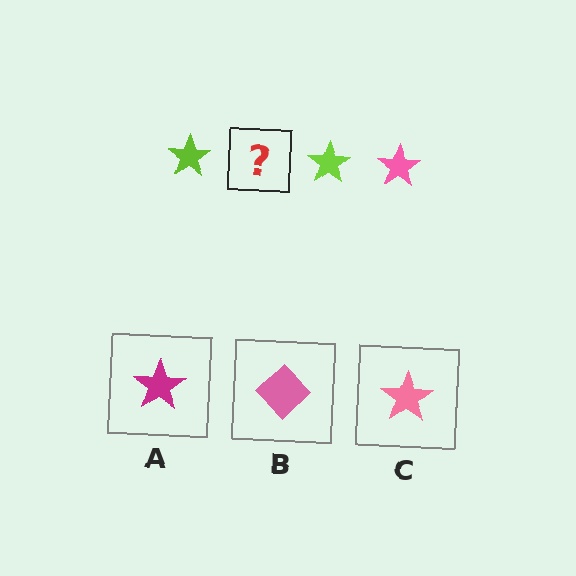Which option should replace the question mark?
Option C.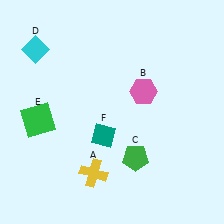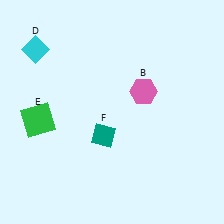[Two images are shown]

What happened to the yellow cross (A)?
The yellow cross (A) was removed in Image 2. It was in the bottom-left area of Image 1.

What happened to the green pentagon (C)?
The green pentagon (C) was removed in Image 2. It was in the bottom-right area of Image 1.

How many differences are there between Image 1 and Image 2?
There are 2 differences between the two images.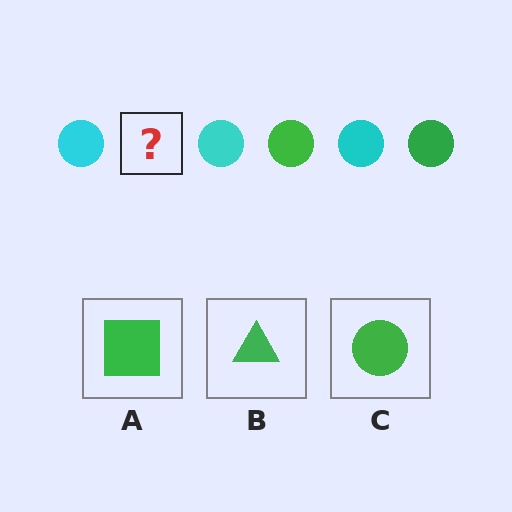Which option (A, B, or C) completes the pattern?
C.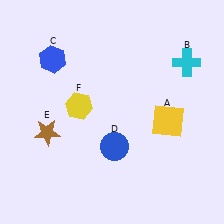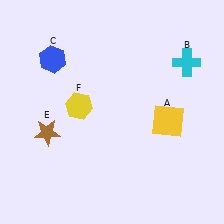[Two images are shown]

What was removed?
The blue circle (D) was removed in Image 2.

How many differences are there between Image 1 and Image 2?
There is 1 difference between the two images.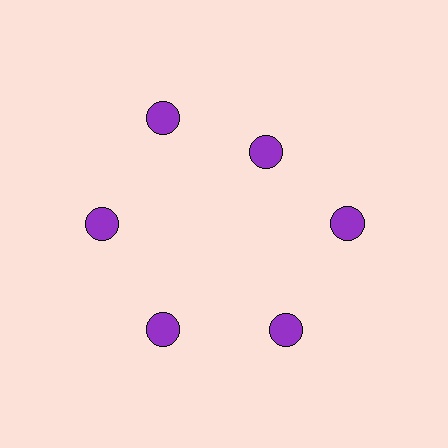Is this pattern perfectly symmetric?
No. The 6 purple circles are arranged in a ring, but one element near the 1 o'clock position is pulled inward toward the center, breaking the 6-fold rotational symmetry.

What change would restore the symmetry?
The symmetry would be restored by moving it outward, back onto the ring so that all 6 circles sit at equal angles and equal distance from the center.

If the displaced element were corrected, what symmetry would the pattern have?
It would have 6-fold rotational symmetry — the pattern would map onto itself every 60 degrees.